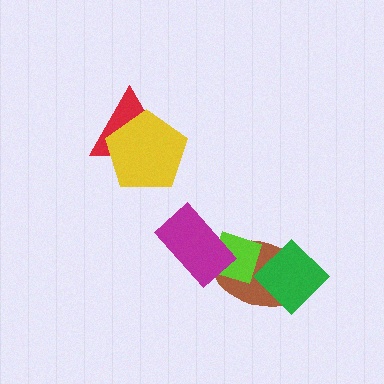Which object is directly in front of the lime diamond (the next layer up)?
The green diamond is directly in front of the lime diamond.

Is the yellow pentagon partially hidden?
No, no other shape covers it.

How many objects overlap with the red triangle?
1 object overlaps with the red triangle.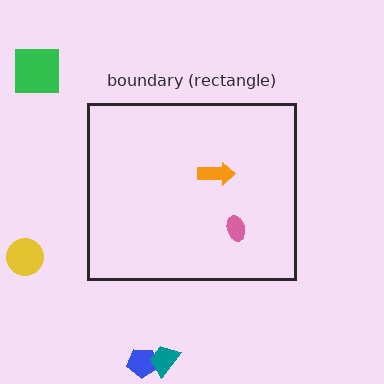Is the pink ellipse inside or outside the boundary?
Inside.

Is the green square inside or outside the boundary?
Outside.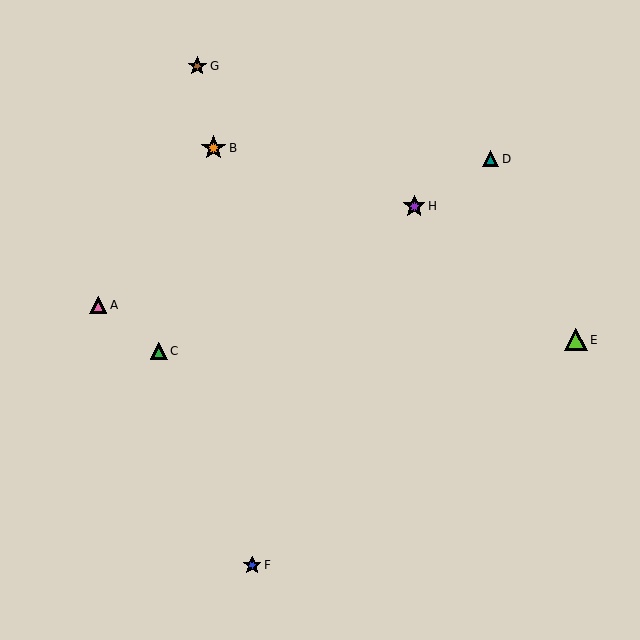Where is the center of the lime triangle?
The center of the lime triangle is at (576, 340).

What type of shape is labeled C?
Shape C is a green triangle.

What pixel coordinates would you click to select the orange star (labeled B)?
Click at (213, 148) to select the orange star B.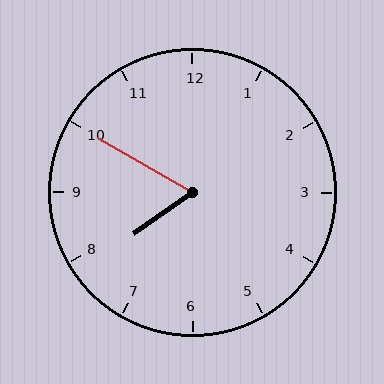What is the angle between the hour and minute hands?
Approximately 65 degrees.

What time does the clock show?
7:50.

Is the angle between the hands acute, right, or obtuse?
It is acute.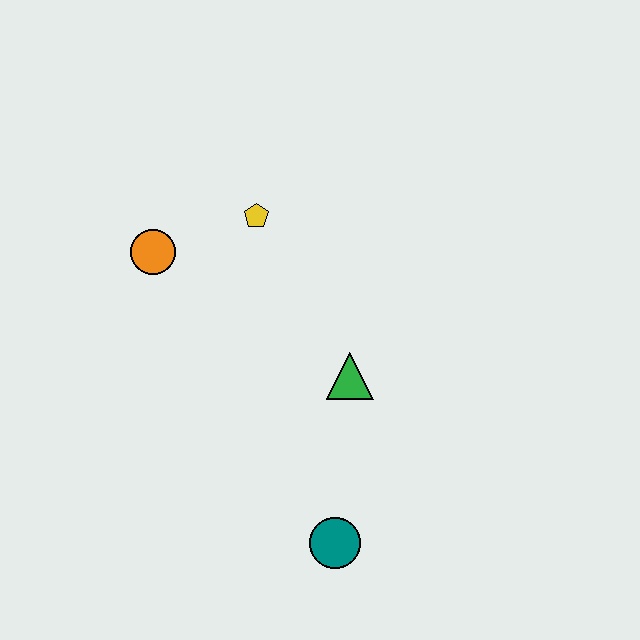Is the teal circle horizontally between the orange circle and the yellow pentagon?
No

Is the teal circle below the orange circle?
Yes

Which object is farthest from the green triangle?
The orange circle is farthest from the green triangle.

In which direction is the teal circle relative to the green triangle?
The teal circle is below the green triangle.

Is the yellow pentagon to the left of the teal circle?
Yes